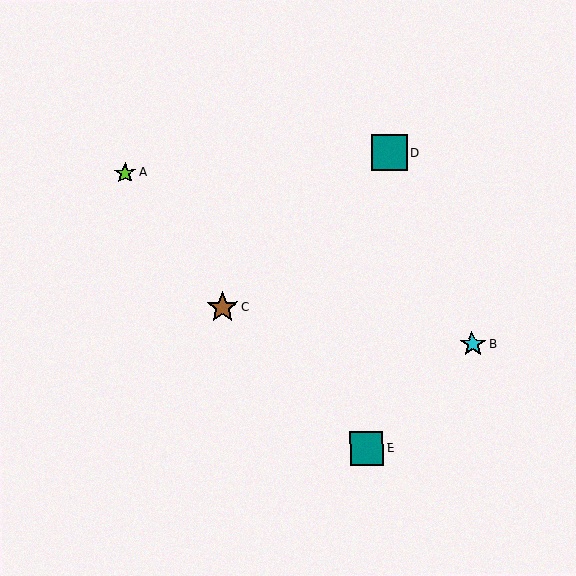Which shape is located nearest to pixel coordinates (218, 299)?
The brown star (labeled C) at (223, 307) is nearest to that location.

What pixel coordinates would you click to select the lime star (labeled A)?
Click at (125, 173) to select the lime star A.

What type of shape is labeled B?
Shape B is a cyan star.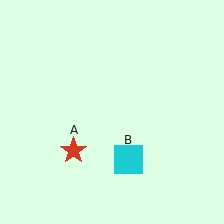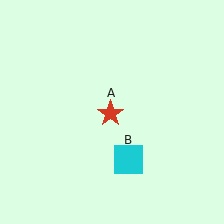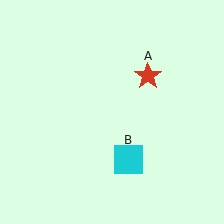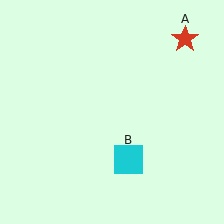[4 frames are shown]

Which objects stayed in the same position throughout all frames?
Cyan square (object B) remained stationary.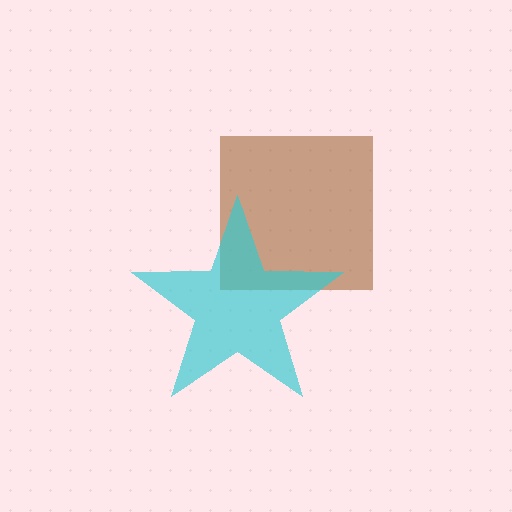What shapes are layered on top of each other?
The layered shapes are: a brown square, a cyan star.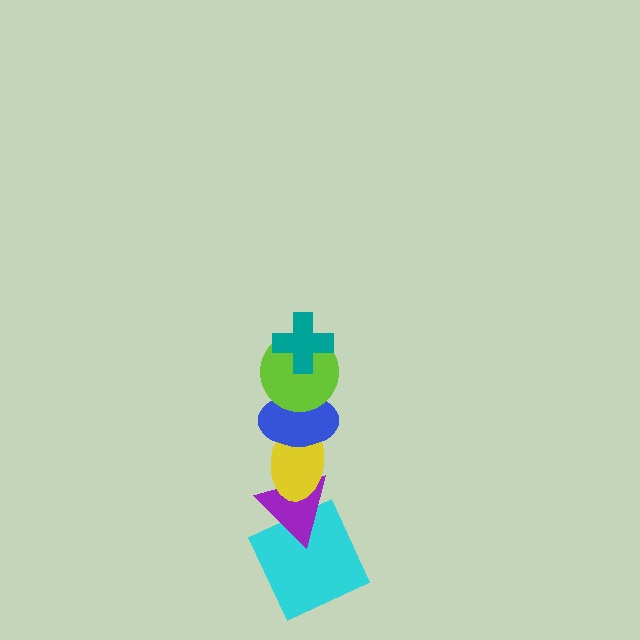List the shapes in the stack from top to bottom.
From top to bottom: the teal cross, the lime circle, the blue ellipse, the yellow ellipse, the purple triangle, the cyan square.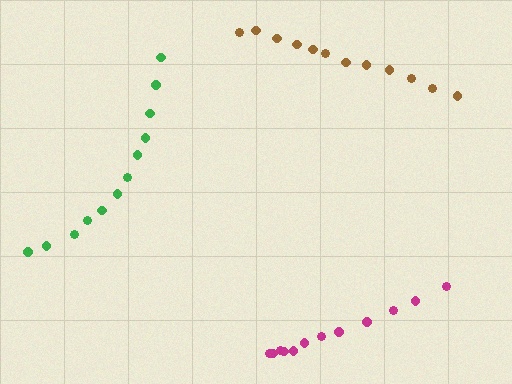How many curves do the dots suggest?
There are 3 distinct paths.